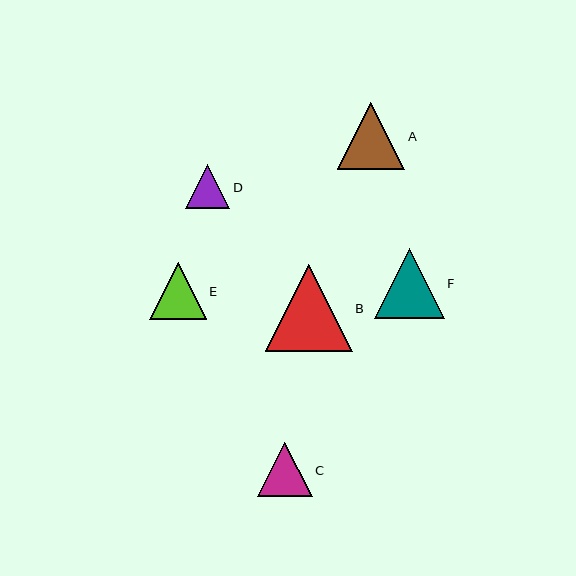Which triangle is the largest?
Triangle B is the largest with a size of approximately 86 pixels.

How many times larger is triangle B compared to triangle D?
Triangle B is approximately 1.9 times the size of triangle D.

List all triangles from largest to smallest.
From largest to smallest: B, F, A, E, C, D.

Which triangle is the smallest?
Triangle D is the smallest with a size of approximately 44 pixels.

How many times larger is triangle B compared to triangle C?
Triangle B is approximately 1.6 times the size of triangle C.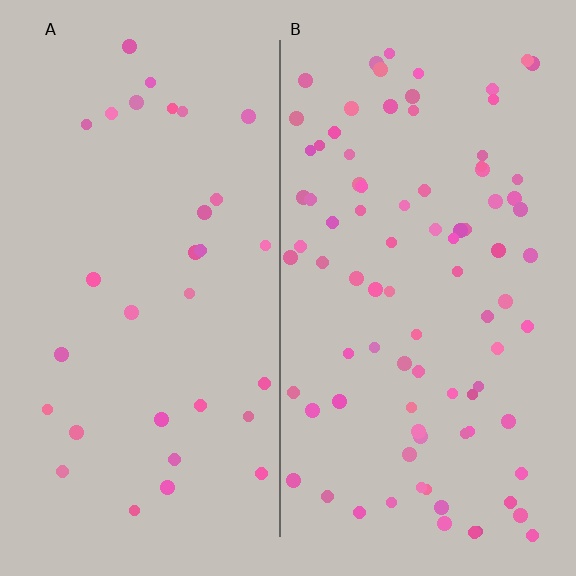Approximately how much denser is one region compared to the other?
Approximately 2.8× — region B over region A.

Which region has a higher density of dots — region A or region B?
B (the right).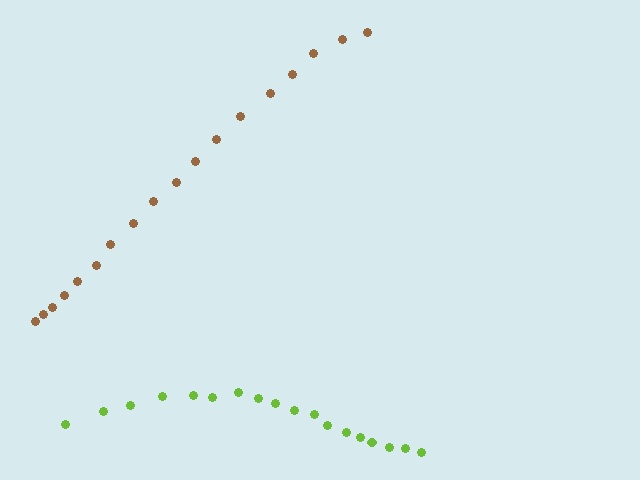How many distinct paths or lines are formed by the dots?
There are 2 distinct paths.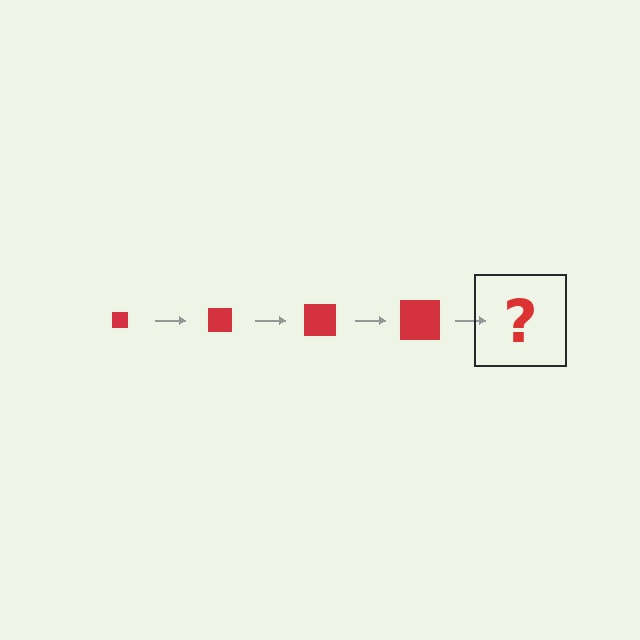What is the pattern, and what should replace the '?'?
The pattern is that the square gets progressively larger each step. The '?' should be a red square, larger than the previous one.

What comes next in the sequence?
The next element should be a red square, larger than the previous one.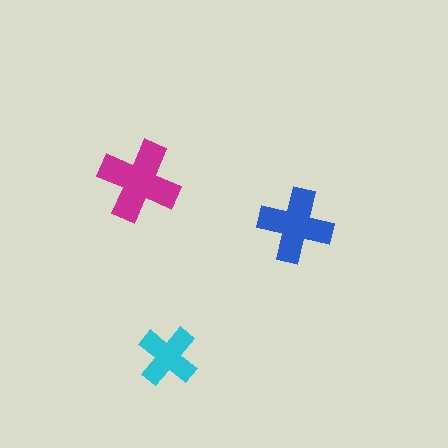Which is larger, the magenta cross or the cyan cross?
The magenta one.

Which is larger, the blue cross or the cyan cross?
The blue one.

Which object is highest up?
The magenta cross is topmost.